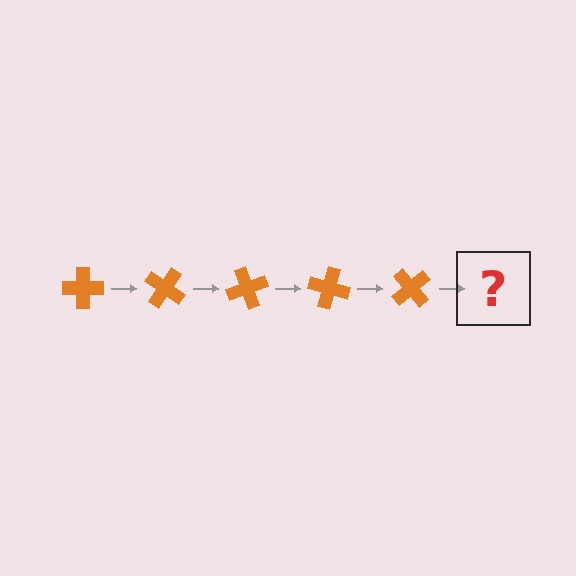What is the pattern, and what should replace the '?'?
The pattern is that the cross rotates 35 degrees each step. The '?' should be an orange cross rotated 175 degrees.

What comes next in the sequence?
The next element should be an orange cross rotated 175 degrees.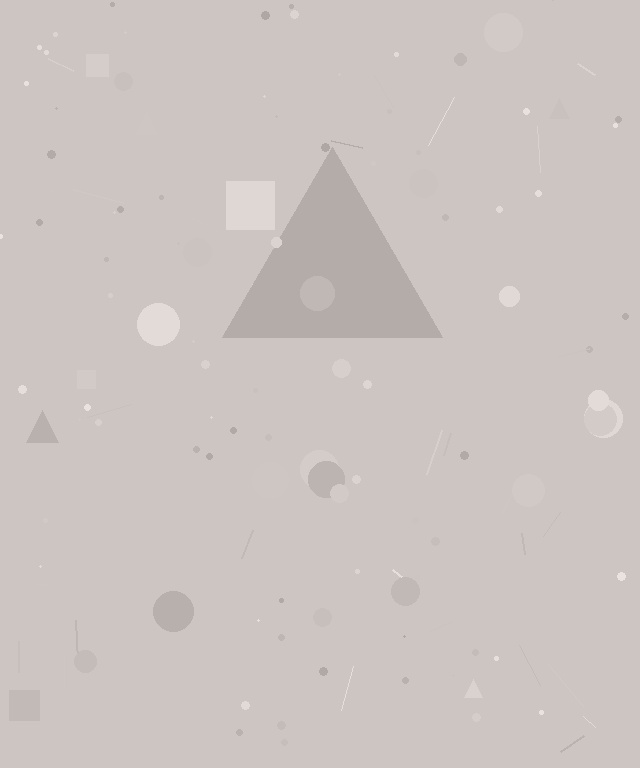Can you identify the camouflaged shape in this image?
The camouflaged shape is a triangle.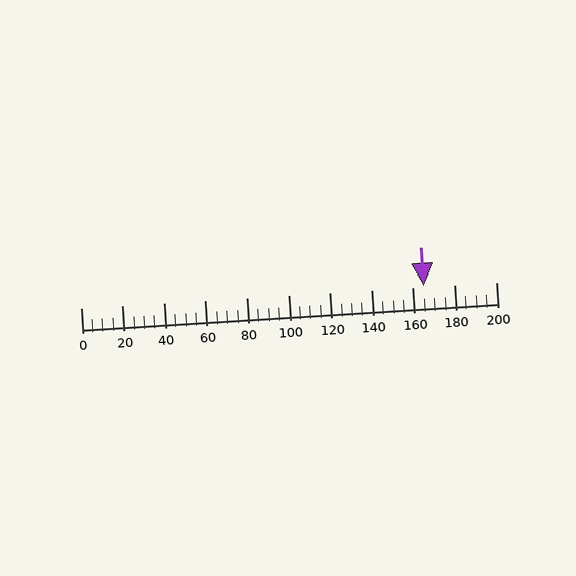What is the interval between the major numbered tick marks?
The major tick marks are spaced 20 units apart.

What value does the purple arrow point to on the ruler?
The purple arrow points to approximately 165.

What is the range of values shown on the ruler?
The ruler shows values from 0 to 200.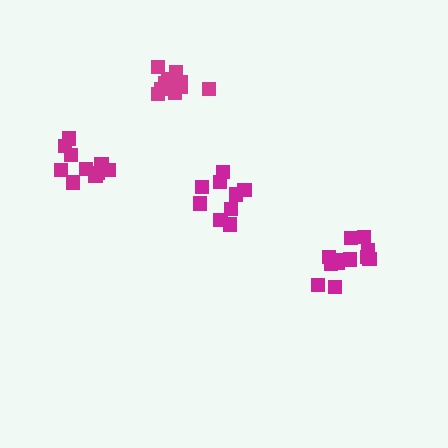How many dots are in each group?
Group 1: 12 dots, Group 2: 10 dots, Group 3: 9 dots, Group 4: 10 dots (41 total).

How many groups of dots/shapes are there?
There are 4 groups.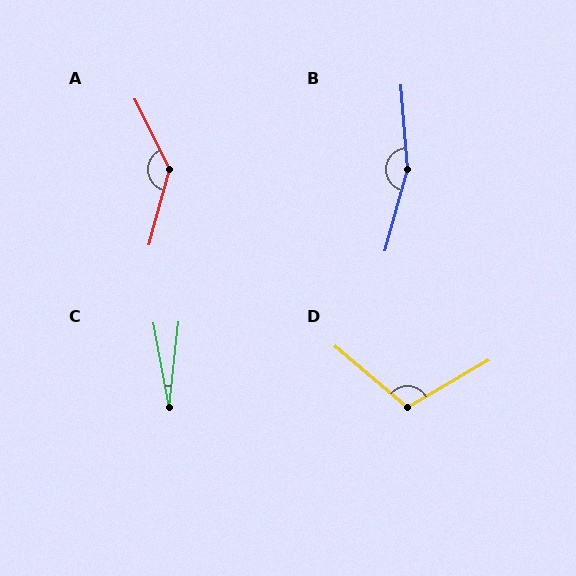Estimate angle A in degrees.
Approximately 139 degrees.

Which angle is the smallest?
C, at approximately 17 degrees.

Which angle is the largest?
B, at approximately 161 degrees.